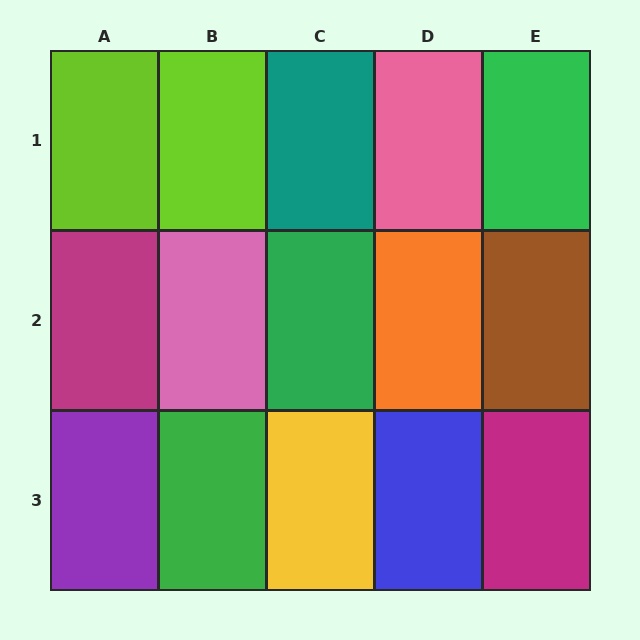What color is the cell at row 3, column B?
Green.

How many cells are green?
3 cells are green.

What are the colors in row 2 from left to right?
Magenta, pink, green, orange, brown.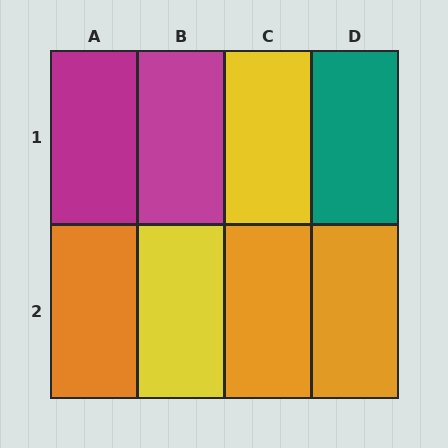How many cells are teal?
1 cell is teal.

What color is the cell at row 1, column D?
Teal.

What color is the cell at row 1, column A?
Magenta.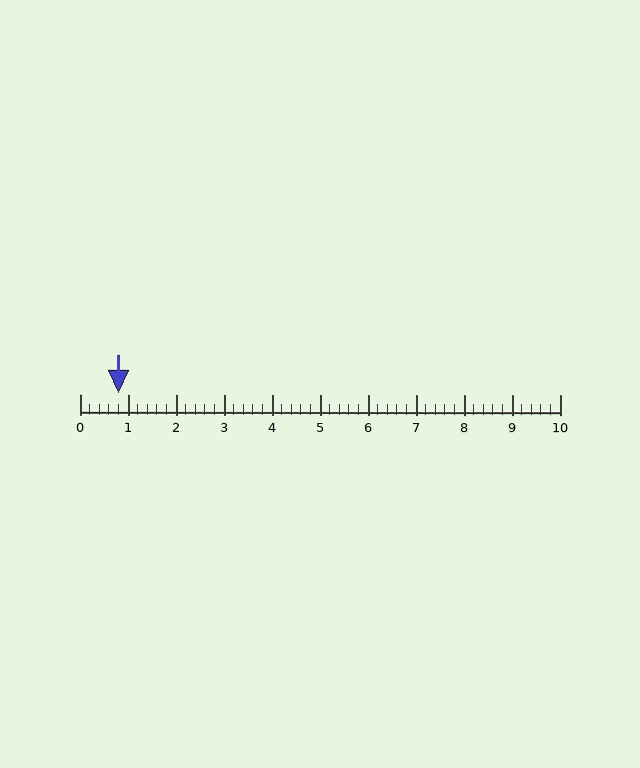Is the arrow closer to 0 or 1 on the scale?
The arrow is closer to 1.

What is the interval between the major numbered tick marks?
The major tick marks are spaced 1 units apart.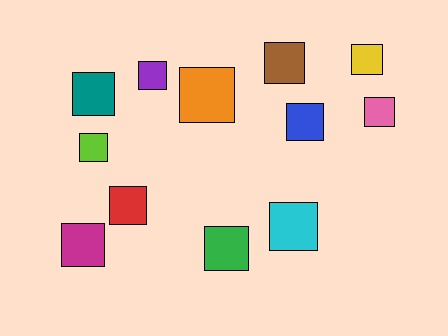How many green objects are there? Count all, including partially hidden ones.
There is 1 green object.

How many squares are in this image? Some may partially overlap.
There are 12 squares.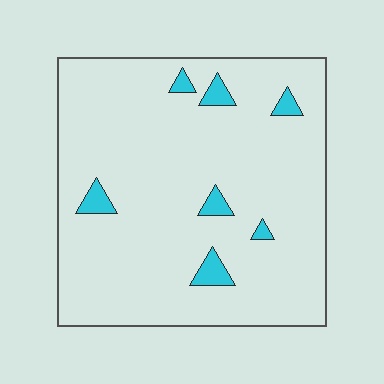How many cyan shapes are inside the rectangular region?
7.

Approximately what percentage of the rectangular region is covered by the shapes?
Approximately 5%.